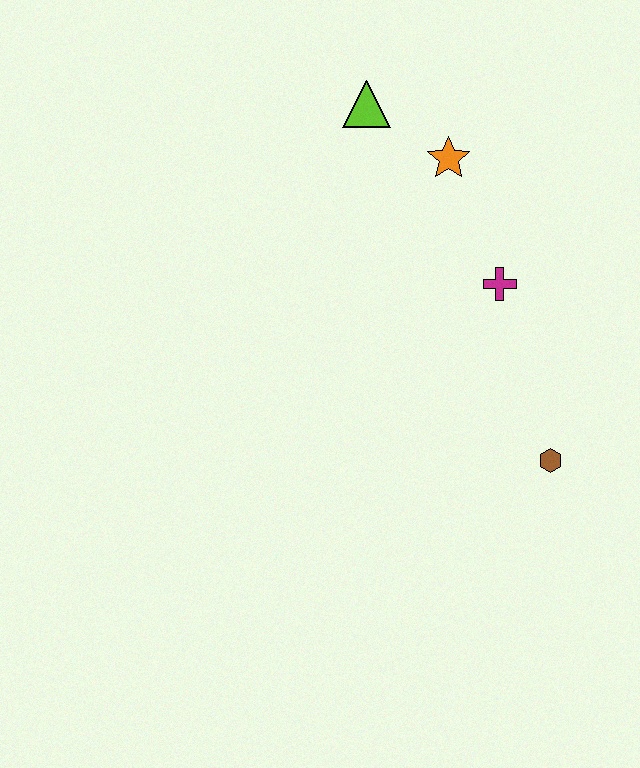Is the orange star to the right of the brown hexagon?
No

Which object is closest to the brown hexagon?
The magenta cross is closest to the brown hexagon.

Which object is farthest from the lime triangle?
The brown hexagon is farthest from the lime triangle.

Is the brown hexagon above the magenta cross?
No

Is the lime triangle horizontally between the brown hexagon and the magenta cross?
No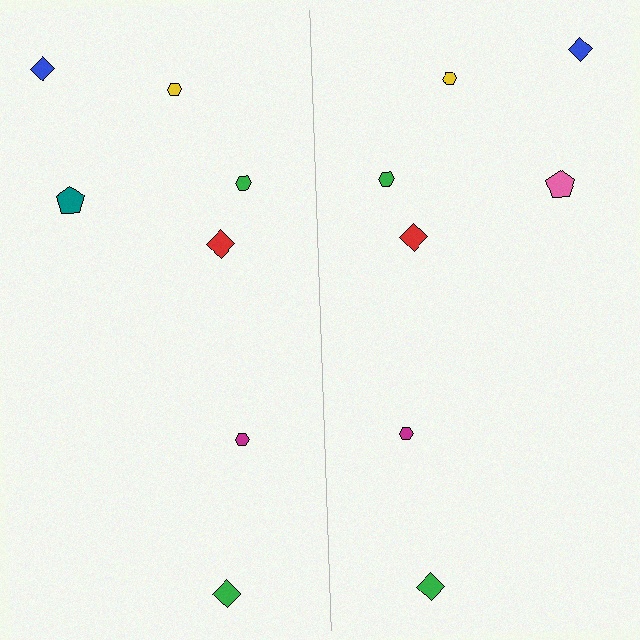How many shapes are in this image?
There are 14 shapes in this image.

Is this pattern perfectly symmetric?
No, the pattern is not perfectly symmetric. The pink pentagon on the right side breaks the symmetry — its mirror counterpart is teal.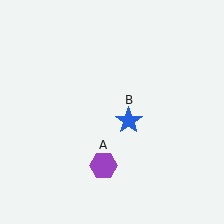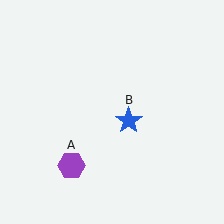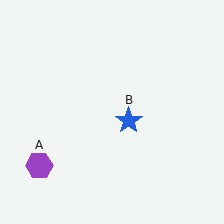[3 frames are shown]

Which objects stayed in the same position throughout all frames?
Blue star (object B) remained stationary.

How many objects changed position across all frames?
1 object changed position: purple hexagon (object A).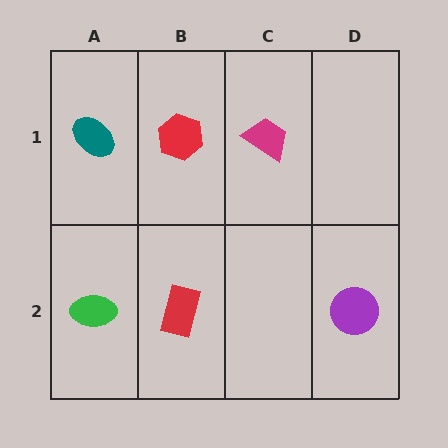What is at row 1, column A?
A teal ellipse.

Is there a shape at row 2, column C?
No, that cell is empty.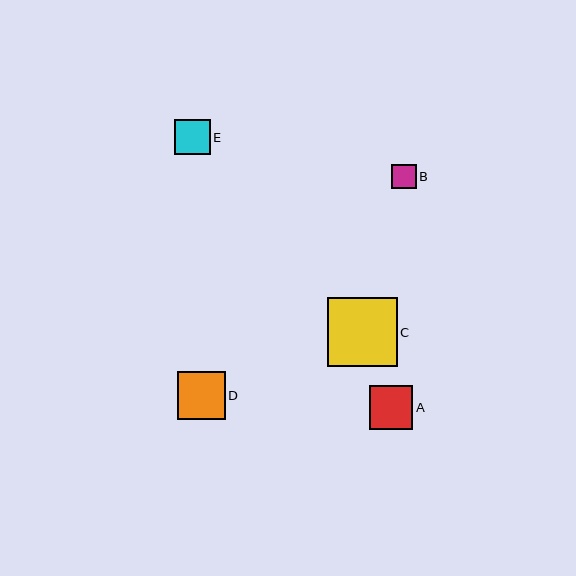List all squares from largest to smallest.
From largest to smallest: C, D, A, E, B.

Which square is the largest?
Square C is the largest with a size of approximately 70 pixels.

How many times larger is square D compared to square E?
Square D is approximately 1.4 times the size of square E.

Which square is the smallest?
Square B is the smallest with a size of approximately 25 pixels.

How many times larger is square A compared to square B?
Square A is approximately 1.7 times the size of square B.